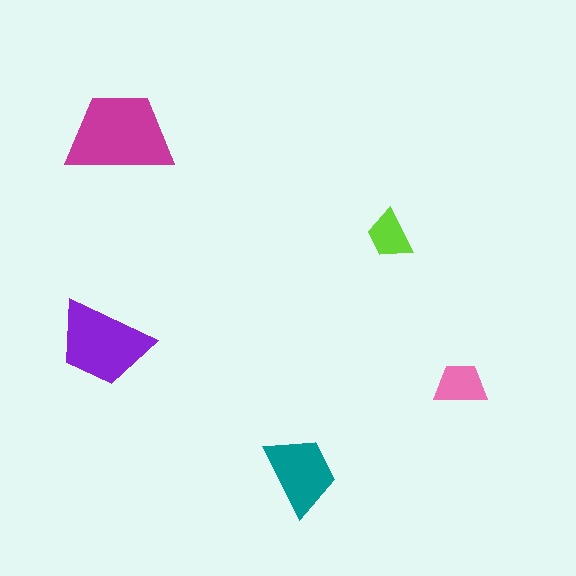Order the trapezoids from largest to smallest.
the magenta one, the purple one, the teal one, the pink one, the lime one.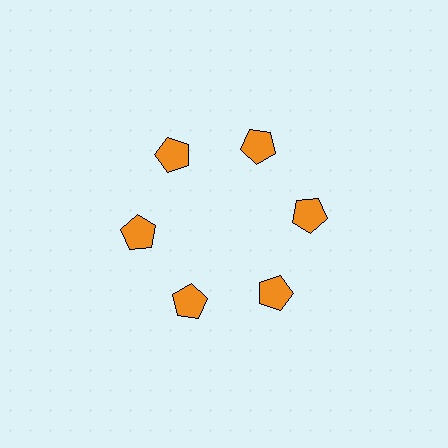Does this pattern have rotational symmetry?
Yes, this pattern has 6-fold rotational symmetry. It looks the same after rotating 60 degrees around the center.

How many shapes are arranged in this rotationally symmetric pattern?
There are 6 shapes, arranged in 6 groups of 1.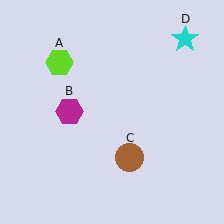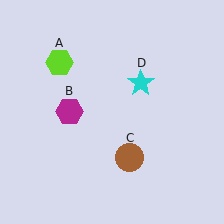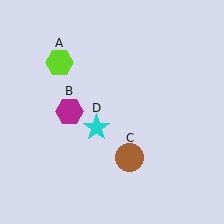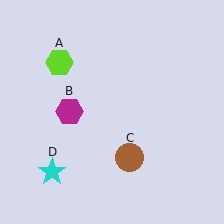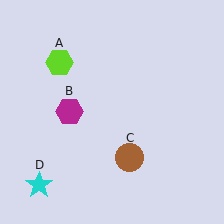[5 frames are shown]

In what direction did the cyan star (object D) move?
The cyan star (object D) moved down and to the left.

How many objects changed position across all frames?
1 object changed position: cyan star (object D).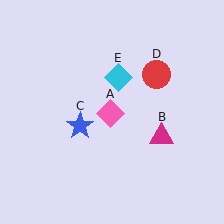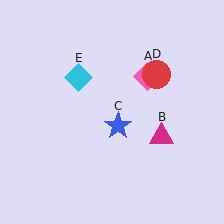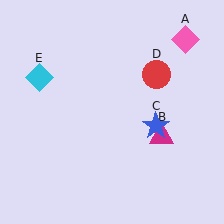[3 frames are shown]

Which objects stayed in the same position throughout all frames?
Magenta triangle (object B) and red circle (object D) remained stationary.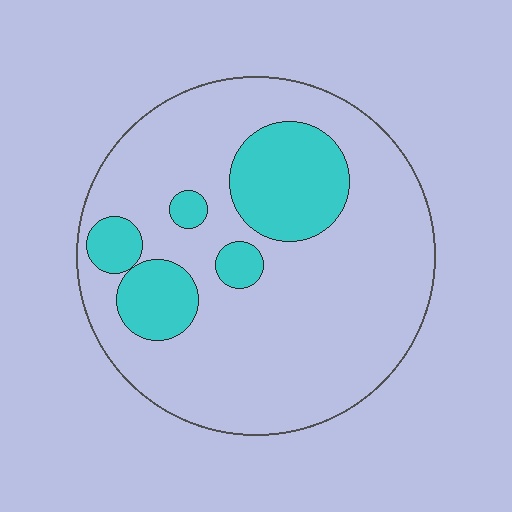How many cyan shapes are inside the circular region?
5.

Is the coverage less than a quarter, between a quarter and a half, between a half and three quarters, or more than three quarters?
Less than a quarter.